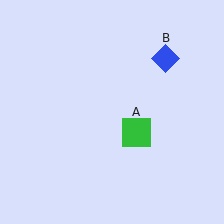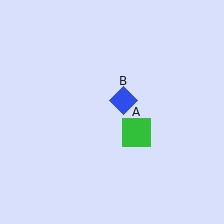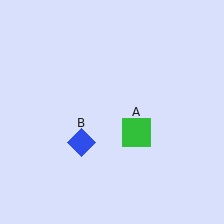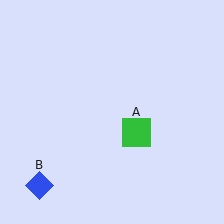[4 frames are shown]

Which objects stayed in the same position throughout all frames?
Green square (object A) remained stationary.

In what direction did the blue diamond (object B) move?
The blue diamond (object B) moved down and to the left.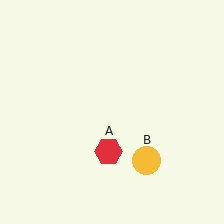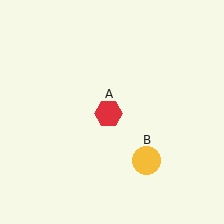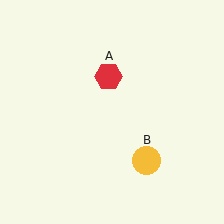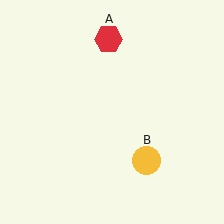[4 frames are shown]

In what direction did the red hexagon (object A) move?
The red hexagon (object A) moved up.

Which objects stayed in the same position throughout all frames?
Yellow circle (object B) remained stationary.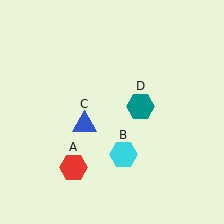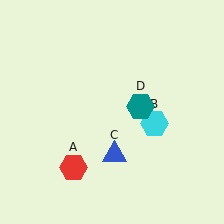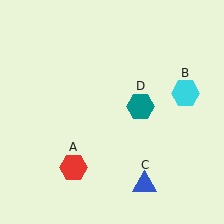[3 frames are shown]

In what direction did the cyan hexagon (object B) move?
The cyan hexagon (object B) moved up and to the right.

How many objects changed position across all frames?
2 objects changed position: cyan hexagon (object B), blue triangle (object C).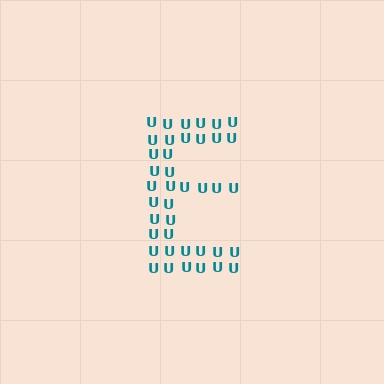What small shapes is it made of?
It is made of small letter U's.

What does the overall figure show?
The overall figure shows the letter E.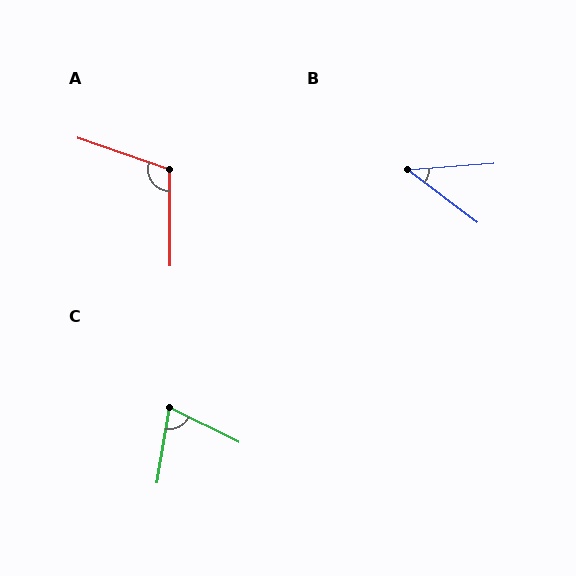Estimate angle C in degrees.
Approximately 73 degrees.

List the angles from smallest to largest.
B (41°), C (73°), A (109°).